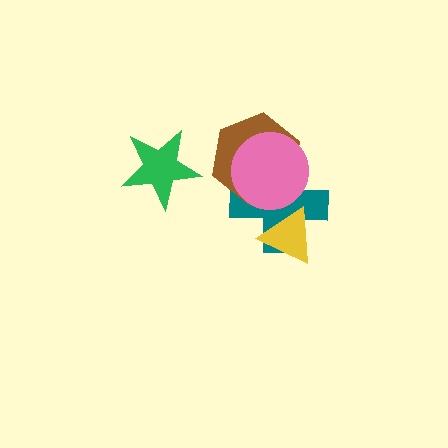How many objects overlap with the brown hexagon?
2 objects overlap with the brown hexagon.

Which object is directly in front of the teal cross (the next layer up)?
The brown hexagon is directly in front of the teal cross.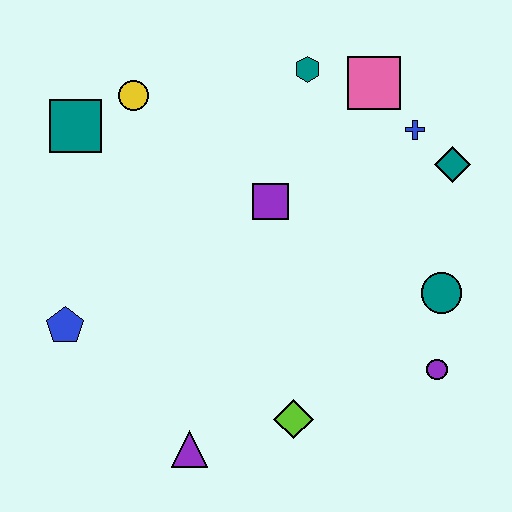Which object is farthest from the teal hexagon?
The purple triangle is farthest from the teal hexagon.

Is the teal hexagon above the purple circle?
Yes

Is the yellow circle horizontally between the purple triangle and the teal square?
Yes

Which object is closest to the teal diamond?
The blue cross is closest to the teal diamond.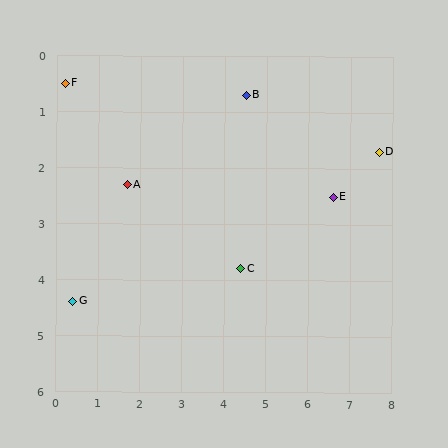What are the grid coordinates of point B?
Point B is at approximately (4.5, 0.7).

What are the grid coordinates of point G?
Point G is at approximately (0.4, 4.4).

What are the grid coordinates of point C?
Point C is at approximately (4.4, 3.8).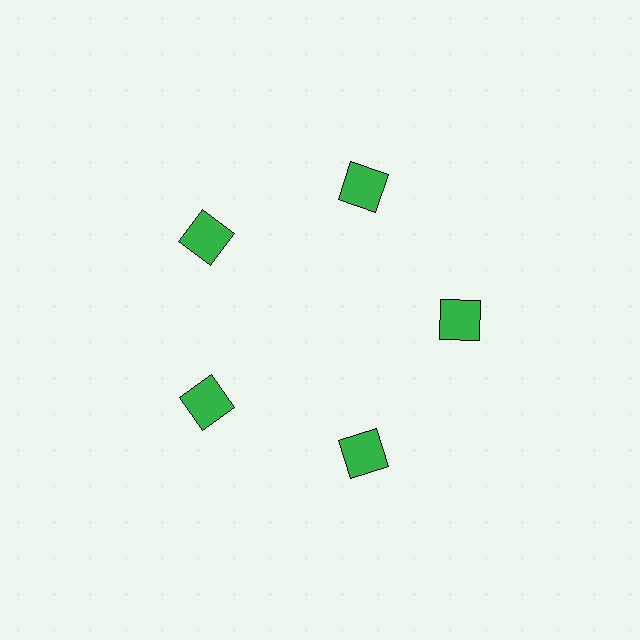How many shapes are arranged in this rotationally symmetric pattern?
There are 5 shapes, arranged in 5 groups of 1.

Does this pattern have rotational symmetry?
Yes, this pattern has 5-fold rotational symmetry. It looks the same after rotating 72 degrees around the center.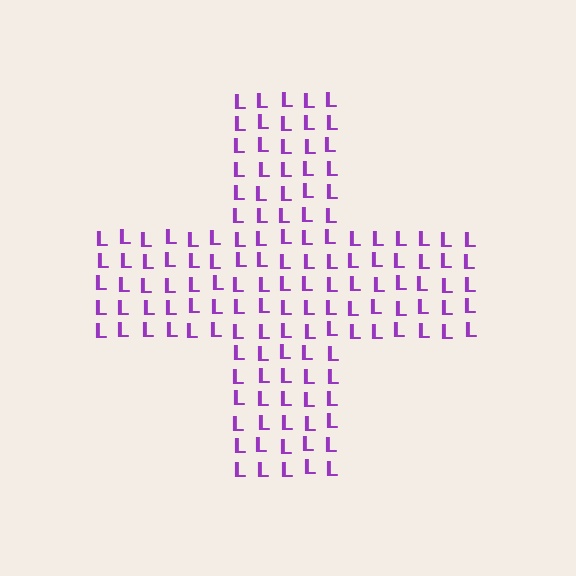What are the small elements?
The small elements are letter L's.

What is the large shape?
The large shape is a cross.